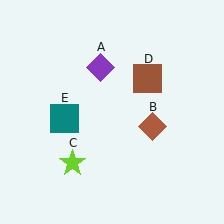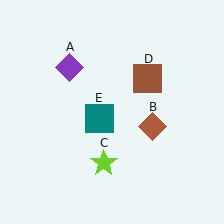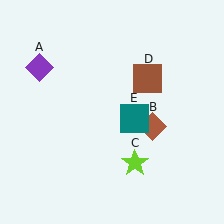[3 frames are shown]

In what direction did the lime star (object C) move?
The lime star (object C) moved right.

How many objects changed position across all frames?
3 objects changed position: purple diamond (object A), lime star (object C), teal square (object E).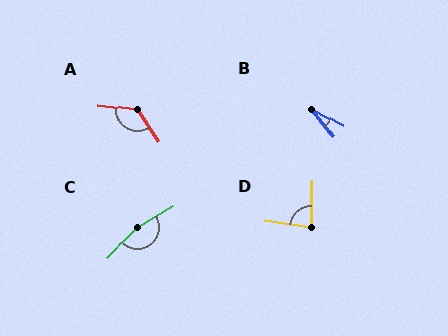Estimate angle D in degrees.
Approximately 83 degrees.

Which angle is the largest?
C, at approximately 166 degrees.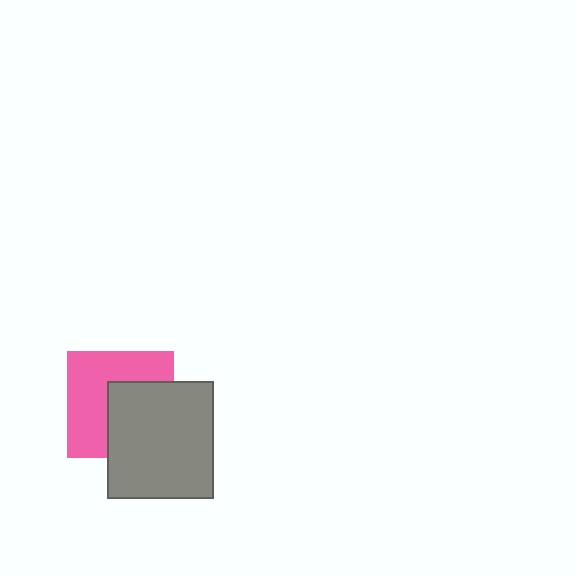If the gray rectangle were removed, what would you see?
You would see the complete pink square.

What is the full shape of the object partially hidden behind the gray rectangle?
The partially hidden object is a pink square.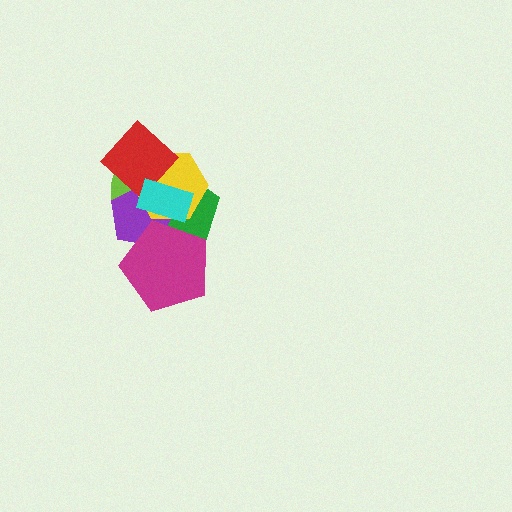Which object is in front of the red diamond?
The cyan rectangle is in front of the red diamond.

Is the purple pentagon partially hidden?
Yes, it is partially covered by another shape.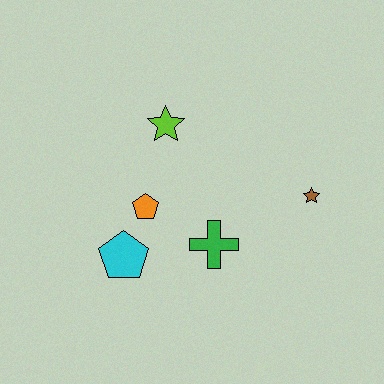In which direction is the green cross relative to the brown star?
The green cross is to the left of the brown star.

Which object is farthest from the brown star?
The cyan pentagon is farthest from the brown star.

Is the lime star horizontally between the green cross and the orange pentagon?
Yes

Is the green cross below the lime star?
Yes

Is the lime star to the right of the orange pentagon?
Yes